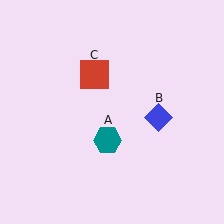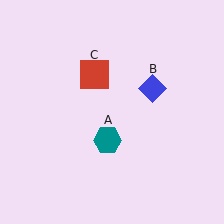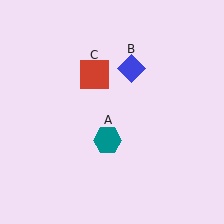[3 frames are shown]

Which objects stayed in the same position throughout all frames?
Teal hexagon (object A) and red square (object C) remained stationary.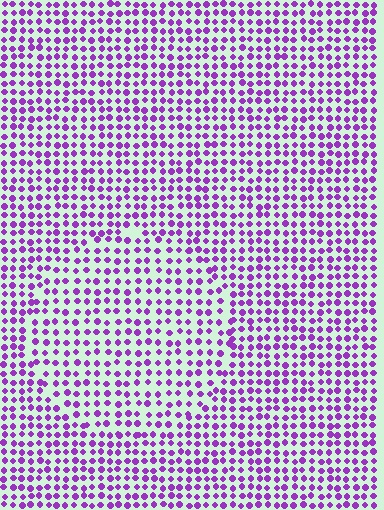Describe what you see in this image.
The image contains small purple elements arranged at two different densities. A circle-shaped region is visible where the elements are less densely packed than the surrounding area.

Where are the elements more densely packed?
The elements are more densely packed outside the circle boundary.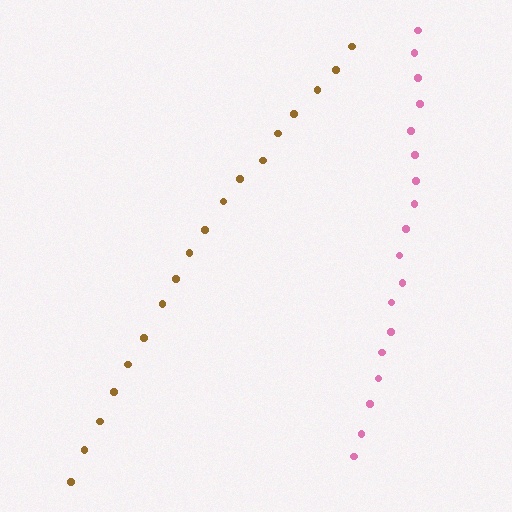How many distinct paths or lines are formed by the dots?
There are 2 distinct paths.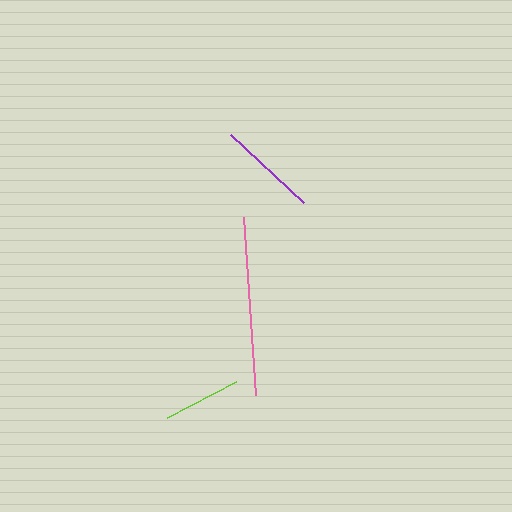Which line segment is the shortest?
The lime line is the shortest at approximately 77 pixels.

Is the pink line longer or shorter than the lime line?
The pink line is longer than the lime line.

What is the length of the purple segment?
The purple segment is approximately 100 pixels long.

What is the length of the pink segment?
The pink segment is approximately 178 pixels long.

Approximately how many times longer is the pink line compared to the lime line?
The pink line is approximately 2.3 times the length of the lime line.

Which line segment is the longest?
The pink line is the longest at approximately 178 pixels.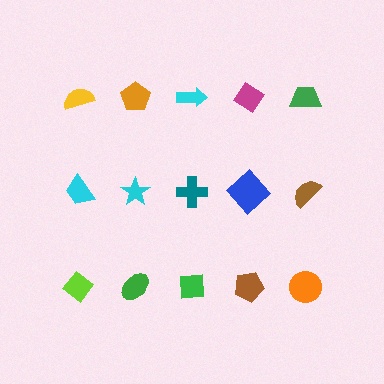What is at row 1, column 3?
A cyan arrow.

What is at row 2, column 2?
A cyan star.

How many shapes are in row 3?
5 shapes.